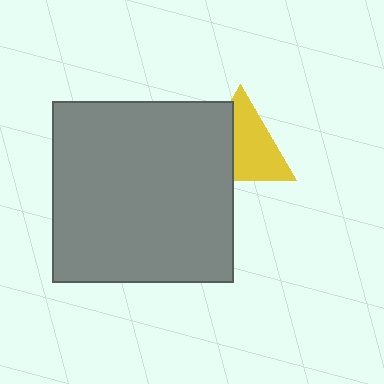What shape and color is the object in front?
The object in front is a gray square.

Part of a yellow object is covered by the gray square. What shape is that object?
It is a triangle.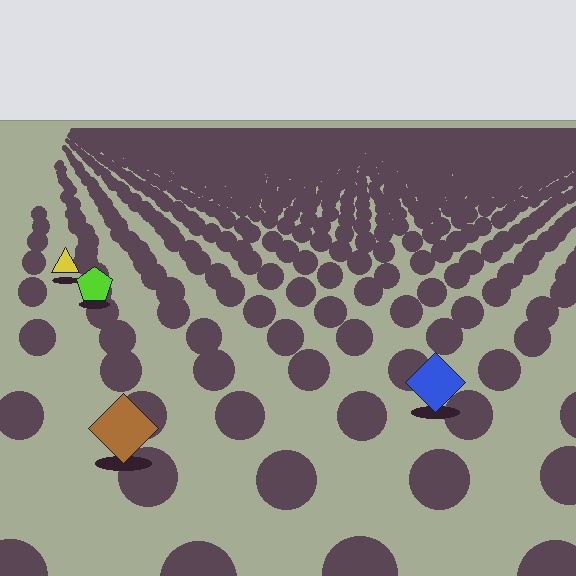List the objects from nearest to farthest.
From nearest to farthest: the brown diamond, the blue diamond, the lime pentagon, the yellow triangle.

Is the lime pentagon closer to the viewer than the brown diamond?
No. The brown diamond is closer — you can tell from the texture gradient: the ground texture is coarser near it.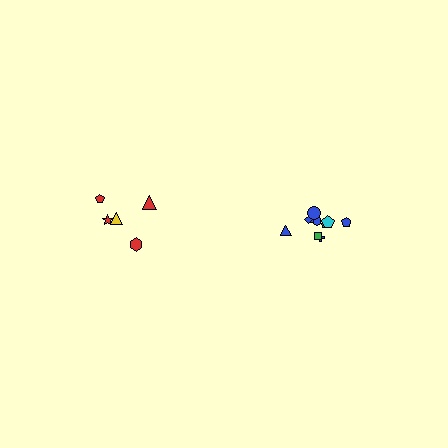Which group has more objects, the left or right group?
The right group.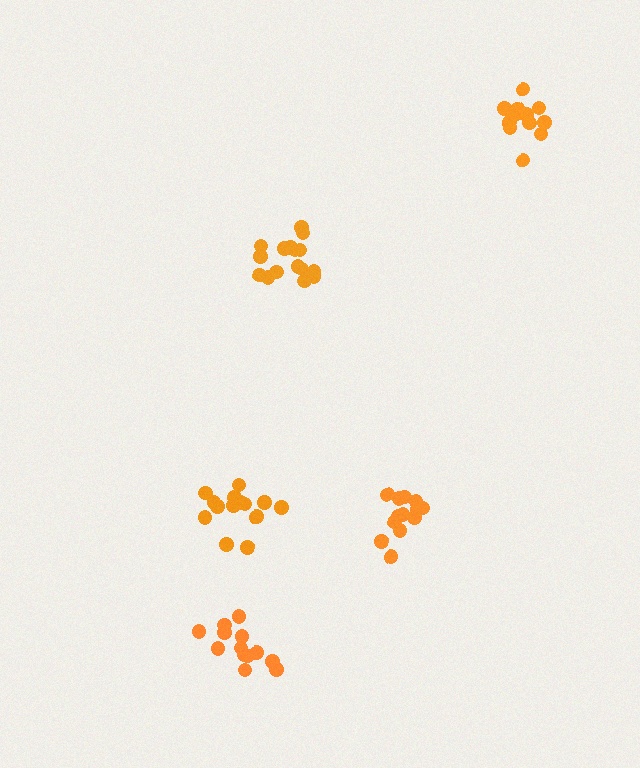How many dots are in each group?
Group 1: 13 dots, Group 2: 14 dots, Group 3: 13 dots, Group 4: 13 dots, Group 5: 16 dots (69 total).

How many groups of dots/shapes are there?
There are 5 groups.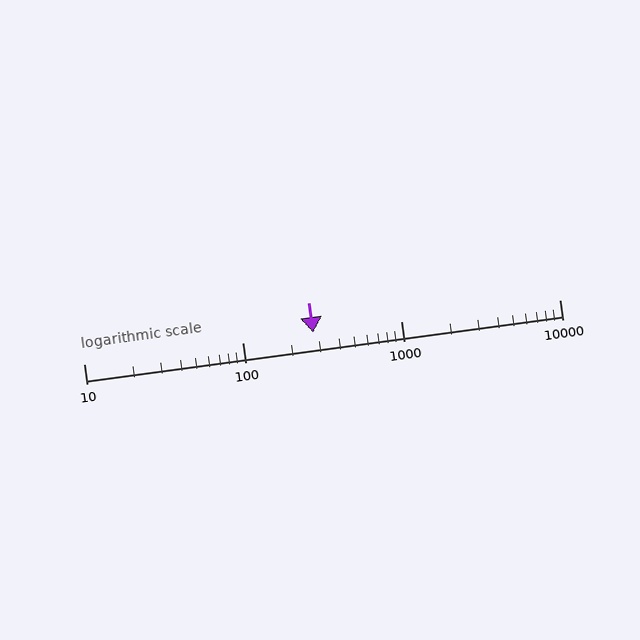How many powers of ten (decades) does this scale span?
The scale spans 3 decades, from 10 to 10000.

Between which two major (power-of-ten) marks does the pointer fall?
The pointer is between 100 and 1000.